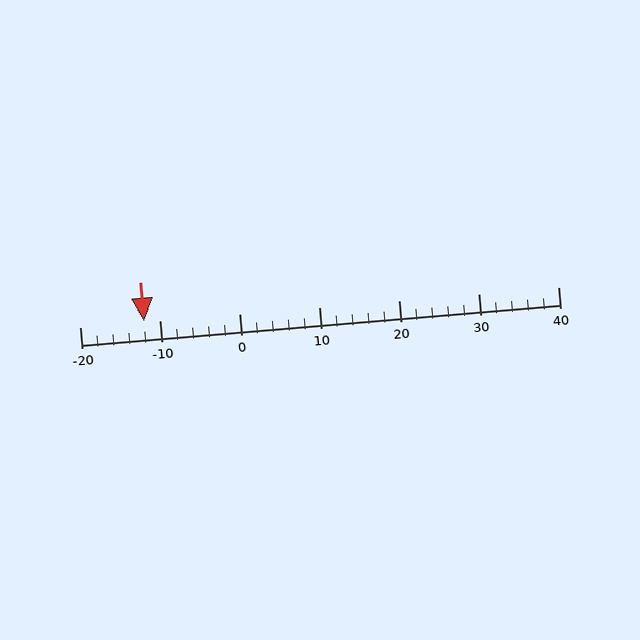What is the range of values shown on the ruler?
The ruler shows values from -20 to 40.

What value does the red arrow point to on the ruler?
The red arrow points to approximately -12.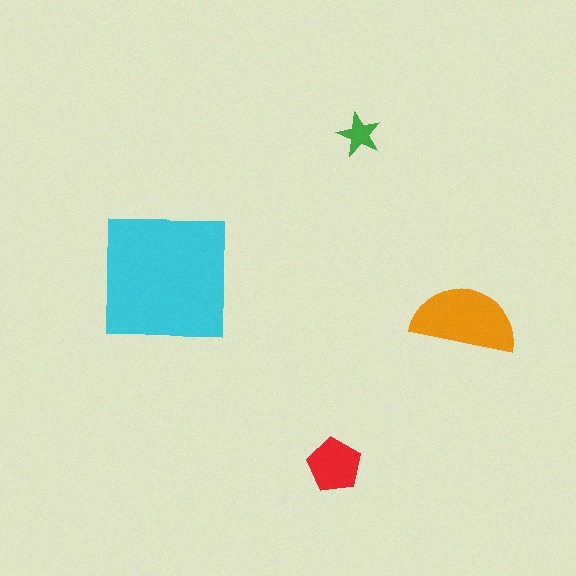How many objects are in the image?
There are 4 objects in the image.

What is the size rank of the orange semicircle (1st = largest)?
2nd.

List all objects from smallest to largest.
The green star, the red pentagon, the orange semicircle, the cyan square.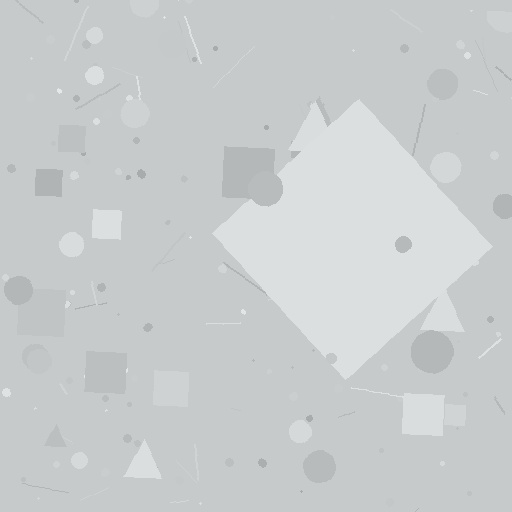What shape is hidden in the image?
A diamond is hidden in the image.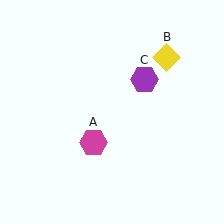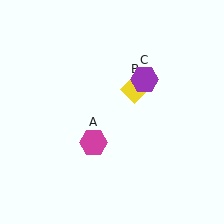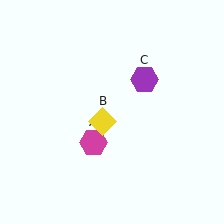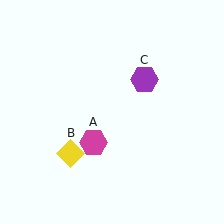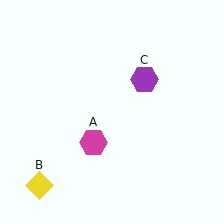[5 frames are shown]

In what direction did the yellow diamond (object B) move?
The yellow diamond (object B) moved down and to the left.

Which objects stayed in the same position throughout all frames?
Magenta hexagon (object A) and purple hexagon (object C) remained stationary.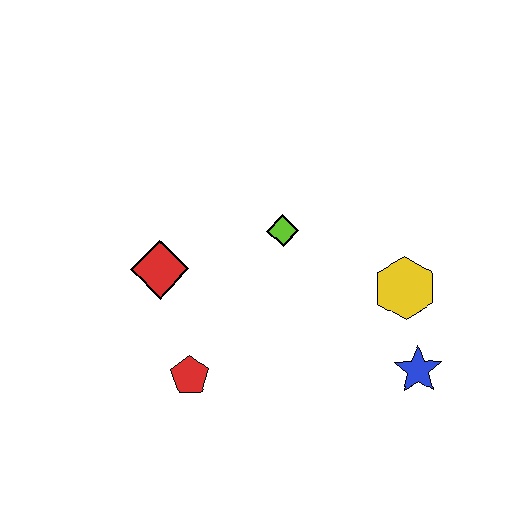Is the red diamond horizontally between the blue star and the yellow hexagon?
No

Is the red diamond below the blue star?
No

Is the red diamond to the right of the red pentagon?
No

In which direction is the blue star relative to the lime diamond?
The blue star is below the lime diamond.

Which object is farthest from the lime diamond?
The blue star is farthest from the lime diamond.